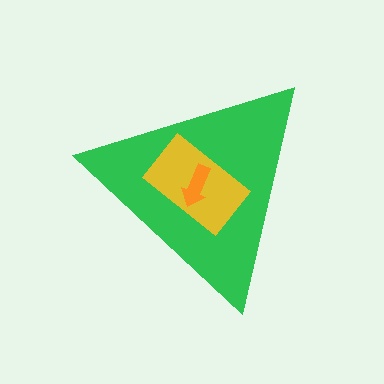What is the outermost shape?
The green triangle.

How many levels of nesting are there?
3.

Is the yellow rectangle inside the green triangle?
Yes.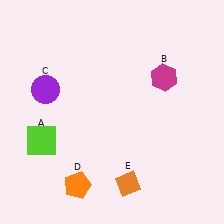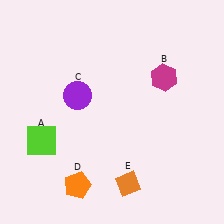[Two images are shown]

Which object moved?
The purple circle (C) moved right.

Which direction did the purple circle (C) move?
The purple circle (C) moved right.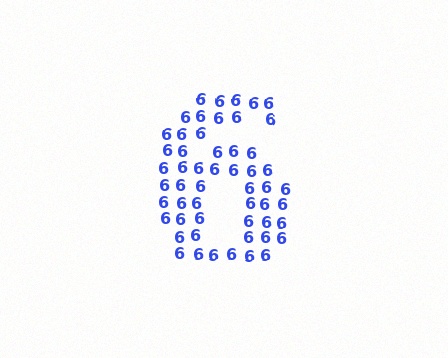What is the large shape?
The large shape is the digit 6.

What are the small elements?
The small elements are digit 6's.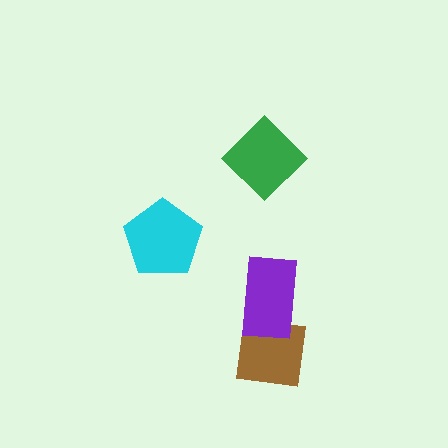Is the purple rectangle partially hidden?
No, no other shape covers it.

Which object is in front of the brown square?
The purple rectangle is in front of the brown square.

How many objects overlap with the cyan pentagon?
0 objects overlap with the cyan pentagon.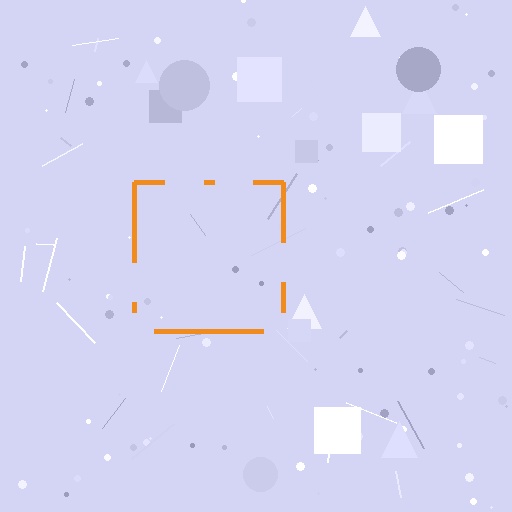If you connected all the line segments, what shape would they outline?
They would outline a square.